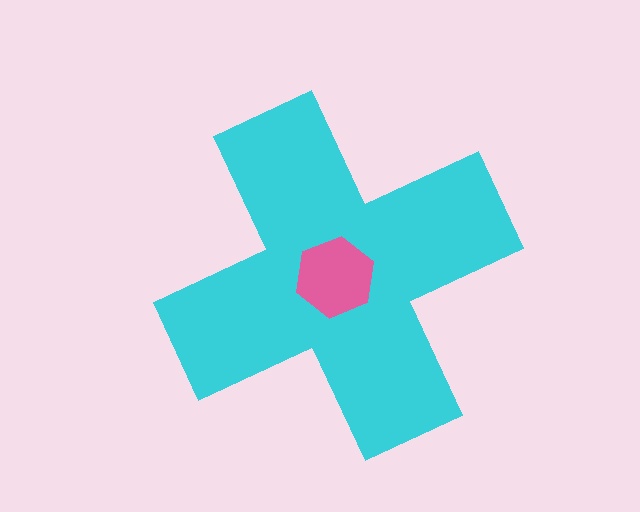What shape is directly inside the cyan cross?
The pink hexagon.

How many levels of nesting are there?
2.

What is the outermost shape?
The cyan cross.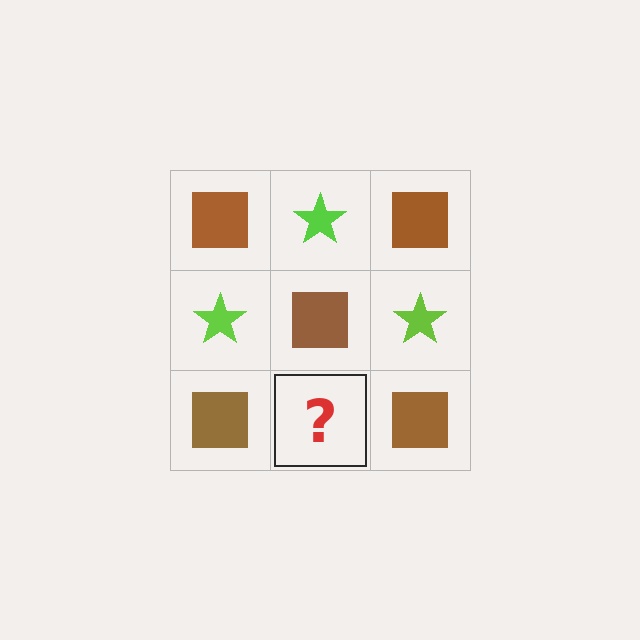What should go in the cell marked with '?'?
The missing cell should contain a lime star.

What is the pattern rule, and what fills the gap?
The rule is that it alternates brown square and lime star in a checkerboard pattern. The gap should be filled with a lime star.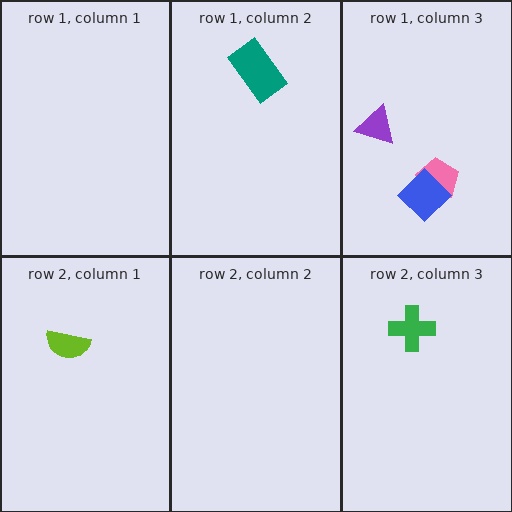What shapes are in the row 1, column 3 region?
The pink pentagon, the purple triangle, the blue diamond.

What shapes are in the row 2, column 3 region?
The green cross.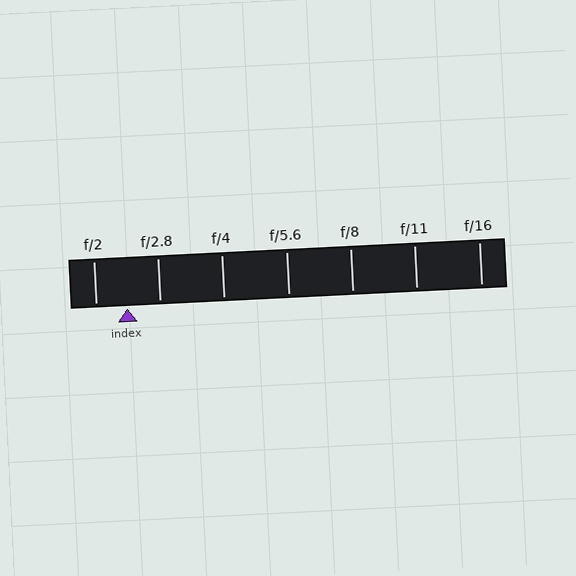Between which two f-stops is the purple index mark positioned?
The index mark is between f/2 and f/2.8.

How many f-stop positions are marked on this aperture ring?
There are 7 f-stop positions marked.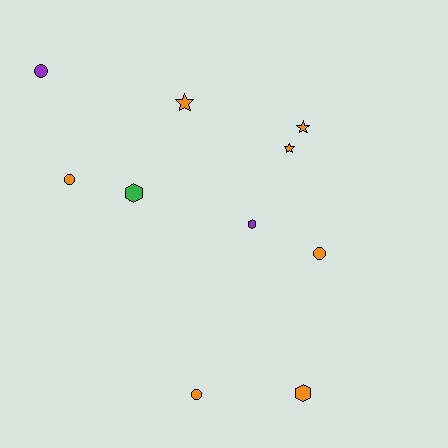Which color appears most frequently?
Orange, with 7 objects.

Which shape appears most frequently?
Circle, with 4 objects.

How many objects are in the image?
There are 10 objects.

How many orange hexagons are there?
There is 1 orange hexagon.